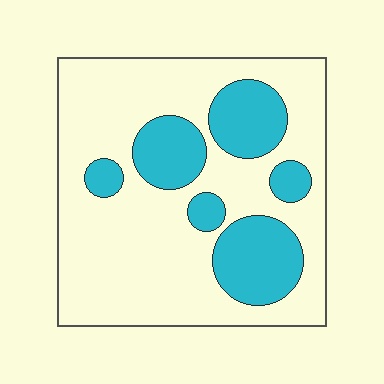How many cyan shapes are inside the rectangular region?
6.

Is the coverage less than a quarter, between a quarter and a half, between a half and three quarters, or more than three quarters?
Between a quarter and a half.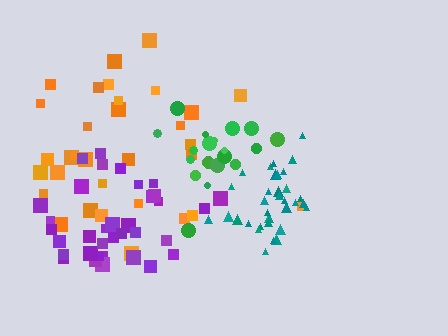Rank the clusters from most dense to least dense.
teal, green, purple, orange.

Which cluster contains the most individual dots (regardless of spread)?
Purple (35).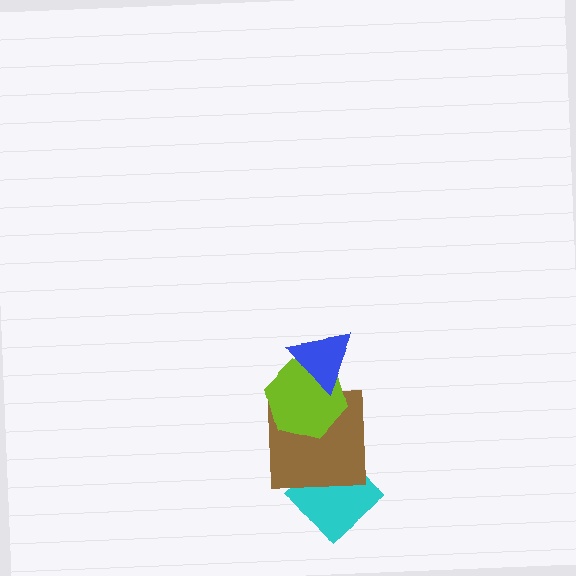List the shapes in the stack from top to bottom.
From top to bottom: the blue triangle, the lime hexagon, the brown square, the cyan diamond.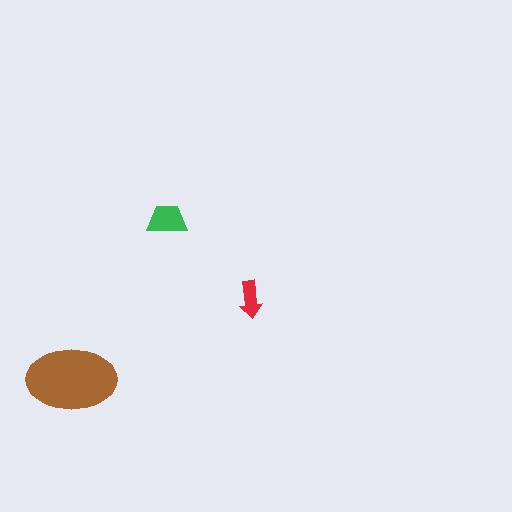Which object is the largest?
The brown ellipse.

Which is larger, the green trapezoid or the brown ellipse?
The brown ellipse.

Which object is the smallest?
The red arrow.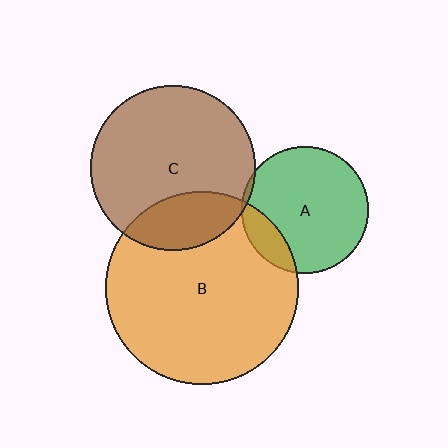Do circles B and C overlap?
Yes.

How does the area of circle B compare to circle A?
Approximately 2.3 times.